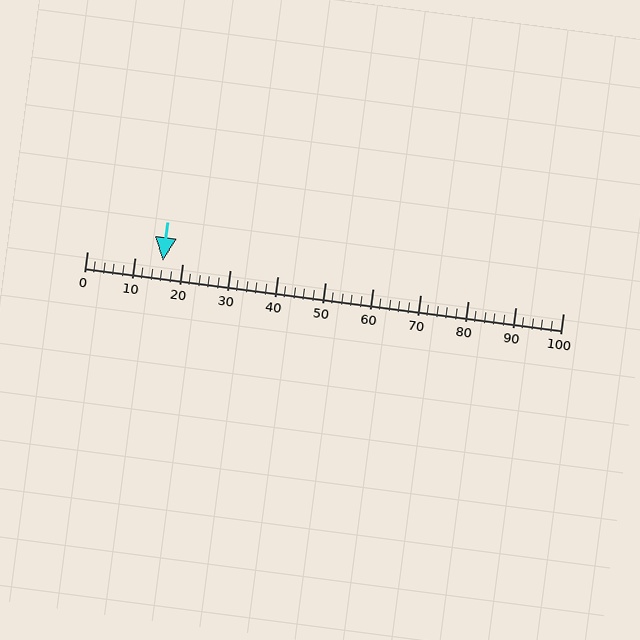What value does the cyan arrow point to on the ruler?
The cyan arrow points to approximately 16.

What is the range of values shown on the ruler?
The ruler shows values from 0 to 100.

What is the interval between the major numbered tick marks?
The major tick marks are spaced 10 units apart.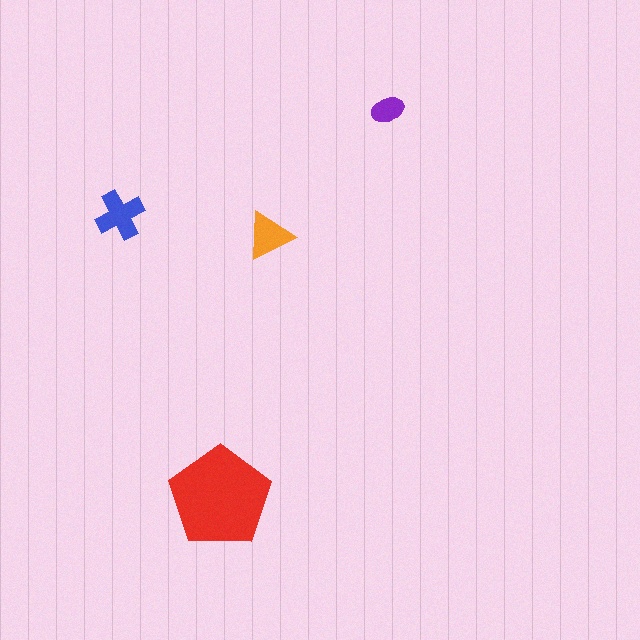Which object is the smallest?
The purple ellipse.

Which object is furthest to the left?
The blue cross is leftmost.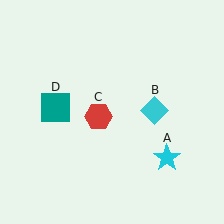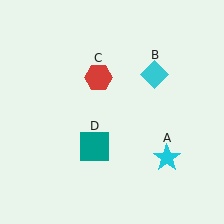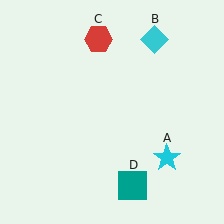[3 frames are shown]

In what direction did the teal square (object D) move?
The teal square (object D) moved down and to the right.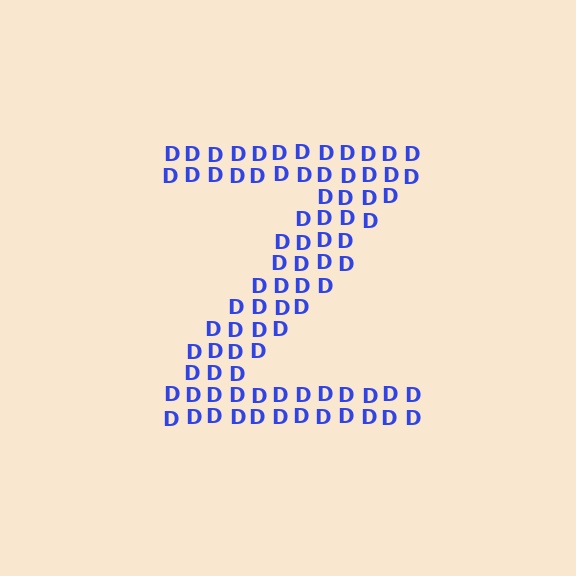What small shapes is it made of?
It is made of small letter D's.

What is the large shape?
The large shape is the letter Z.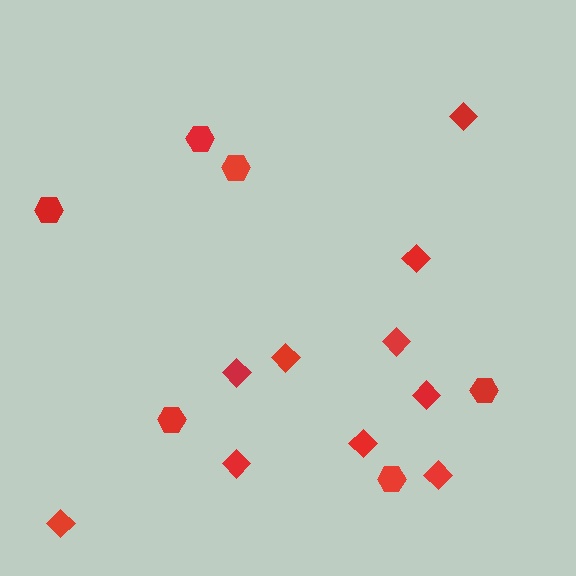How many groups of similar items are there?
There are 2 groups: one group of hexagons (6) and one group of diamonds (10).